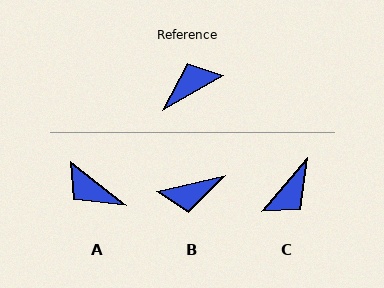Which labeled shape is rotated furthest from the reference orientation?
B, about 163 degrees away.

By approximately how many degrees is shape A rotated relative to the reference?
Approximately 111 degrees counter-clockwise.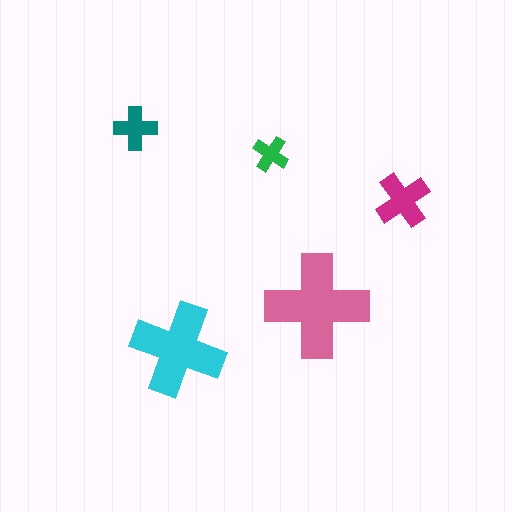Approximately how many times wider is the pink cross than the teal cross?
About 2.5 times wider.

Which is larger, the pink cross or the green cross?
The pink one.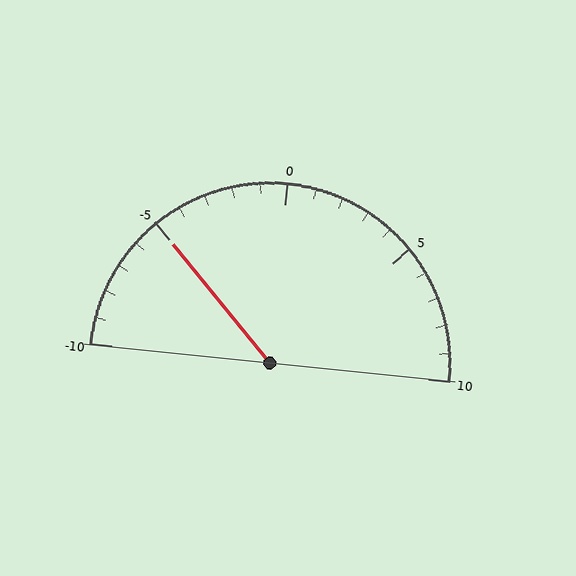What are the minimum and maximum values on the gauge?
The gauge ranges from -10 to 10.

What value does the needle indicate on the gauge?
The needle indicates approximately -5.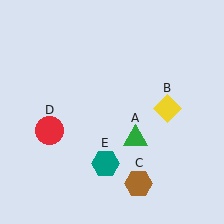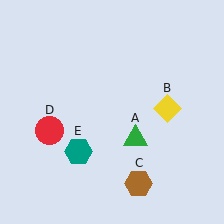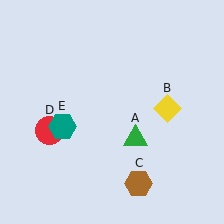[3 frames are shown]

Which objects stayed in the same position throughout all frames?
Green triangle (object A) and yellow diamond (object B) and brown hexagon (object C) and red circle (object D) remained stationary.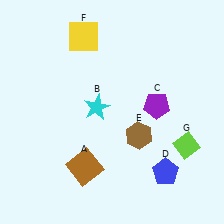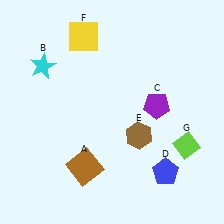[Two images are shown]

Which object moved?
The cyan star (B) moved left.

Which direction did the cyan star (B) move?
The cyan star (B) moved left.